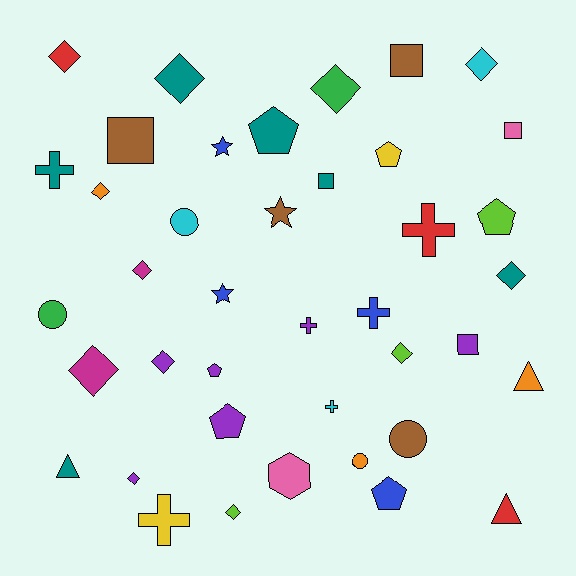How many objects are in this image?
There are 40 objects.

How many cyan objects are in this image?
There are 3 cyan objects.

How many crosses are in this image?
There are 6 crosses.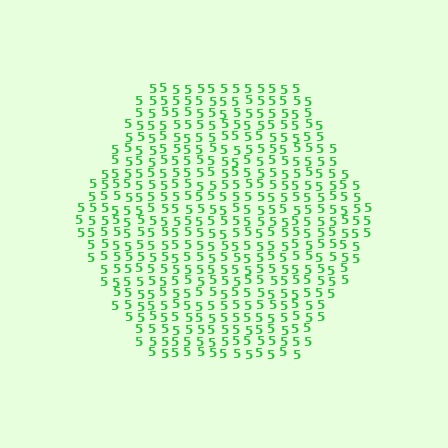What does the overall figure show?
The overall figure shows a hexagon.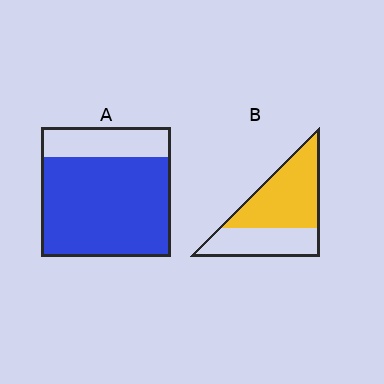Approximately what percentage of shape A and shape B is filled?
A is approximately 75% and B is approximately 60%.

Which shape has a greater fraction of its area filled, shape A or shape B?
Shape A.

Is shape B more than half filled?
Yes.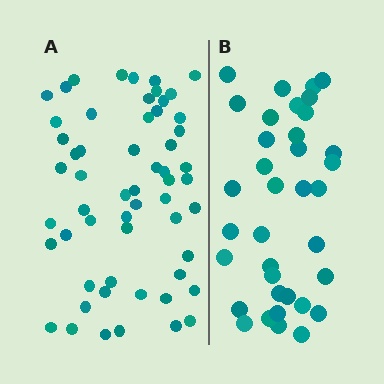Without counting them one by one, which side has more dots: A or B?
Region A (the left region) has more dots.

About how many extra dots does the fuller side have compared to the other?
Region A has approximately 20 more dots than region B.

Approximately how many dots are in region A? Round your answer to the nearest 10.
About 60 dots. (The exact count is 57, which rounds to 60.)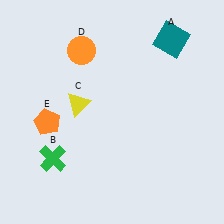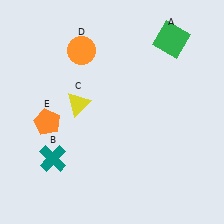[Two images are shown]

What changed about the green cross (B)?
In Image 1, B is green. In Image 2, it changed to teal.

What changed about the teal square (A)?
In Image 1, A is teal. In Image 2, it changed to green.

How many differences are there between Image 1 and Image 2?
There are 2 differences between the two images.